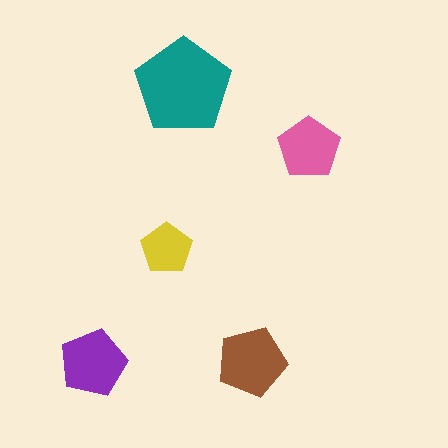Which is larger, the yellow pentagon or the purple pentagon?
The purple one.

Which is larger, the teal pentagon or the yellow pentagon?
The teal one.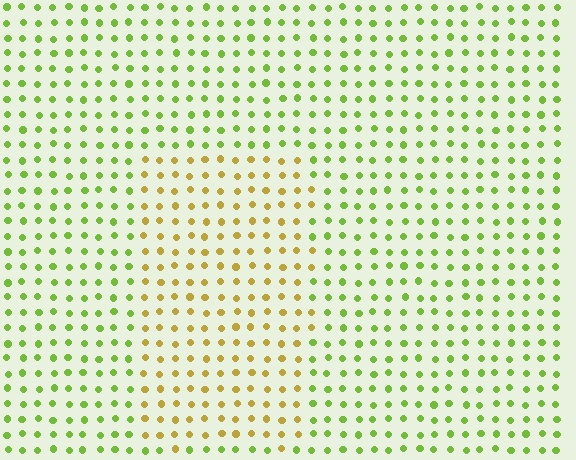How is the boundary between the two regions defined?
The boundary is defined purely by a slight shift in hue (about 45 degrees). Spacing, size, and orientation are identical on both sides.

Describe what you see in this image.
The image is filled with small lime elements in a uniform arrangement. A rectangle-shaped region is visible where the elements are tinted to a slightly different hue, forming a subtle color boundary.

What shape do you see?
I see a rectangle.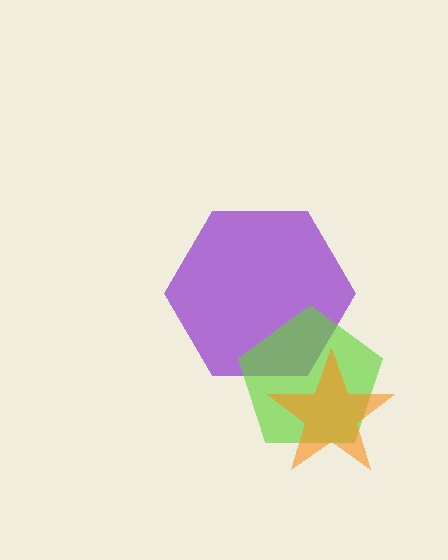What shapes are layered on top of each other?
The layered shapes are: a purple hexagon, a lime pentagon, an orange star.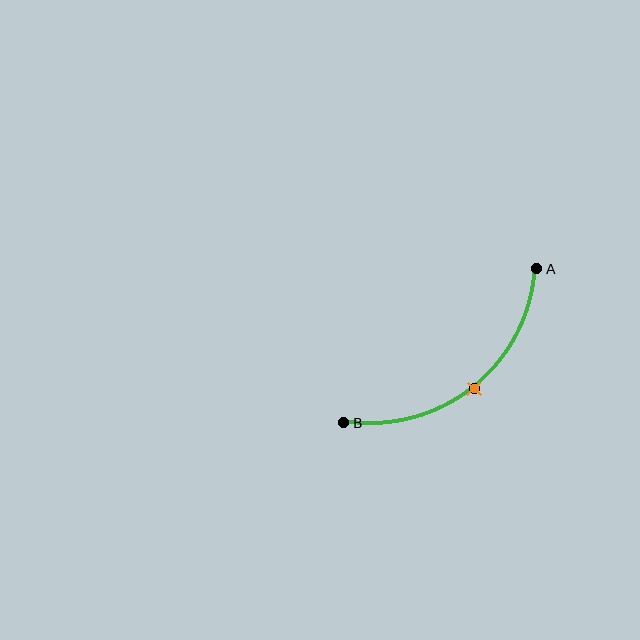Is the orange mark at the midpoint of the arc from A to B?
Yes. The orange mark lies on the arc at equal arc-length from both A and B — it is the arc midpoint.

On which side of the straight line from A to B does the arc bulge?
The arc bulges below and to the right of the straight line connecting A and B.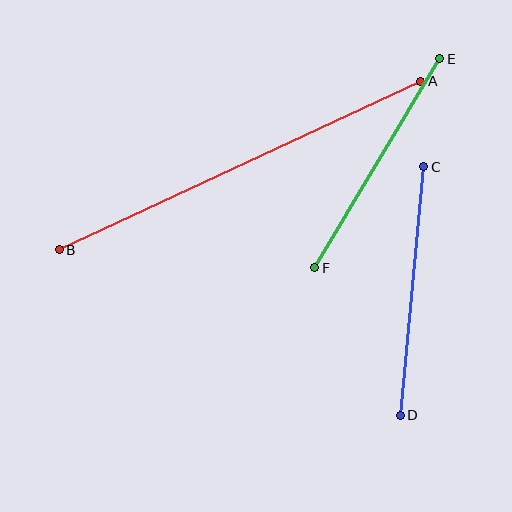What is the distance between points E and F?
The distance is approximately 243 pixels.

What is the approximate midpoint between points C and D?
The midpoint is at approximately (412, 291) pixels.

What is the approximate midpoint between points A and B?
The midpoint is at approximately (240, 166) pixels.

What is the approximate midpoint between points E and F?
The midpoint is at approximately (377, 163) pixels.